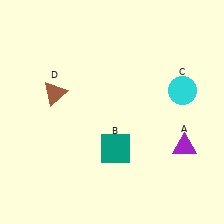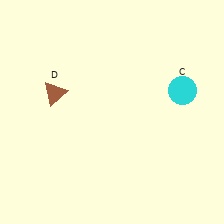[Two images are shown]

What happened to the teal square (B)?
The teal square (B) was removed in Image 2. It was in the bottom-right area of Image 1.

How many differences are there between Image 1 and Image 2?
There are 2 differences between the two images.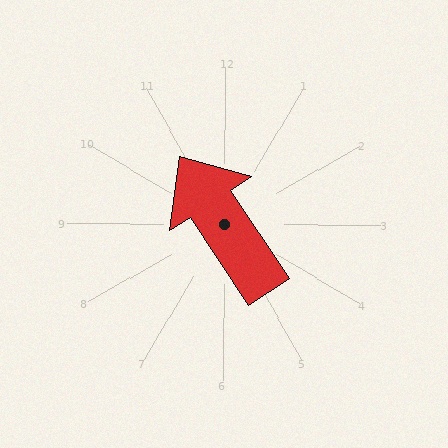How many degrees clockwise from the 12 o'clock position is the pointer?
Approximately 326 degrees.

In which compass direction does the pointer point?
Northwest.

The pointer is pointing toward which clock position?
Roughly 11 o'clock.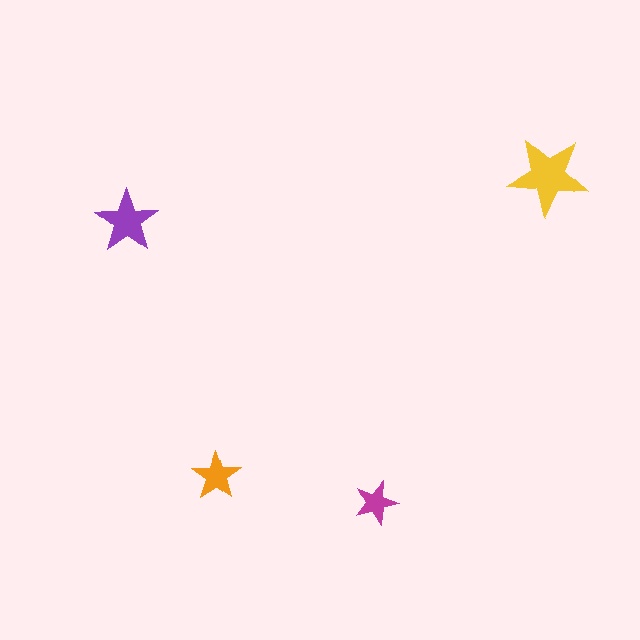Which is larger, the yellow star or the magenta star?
The yellow one.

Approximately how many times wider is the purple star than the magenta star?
About 1.5 times wider.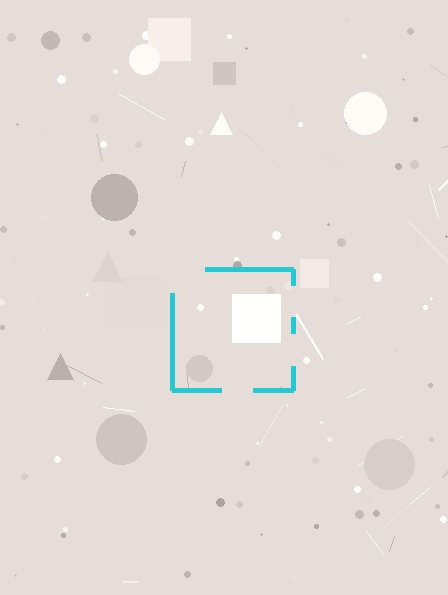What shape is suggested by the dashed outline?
The dashed outline suggests a square.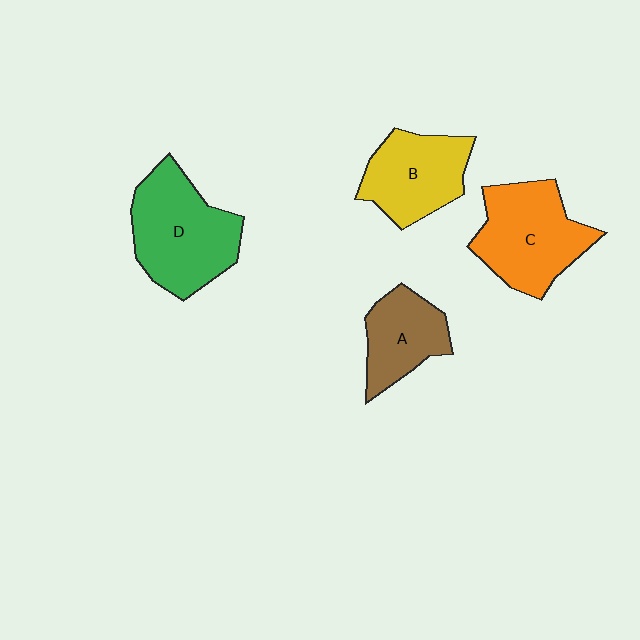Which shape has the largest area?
Shape D (green).